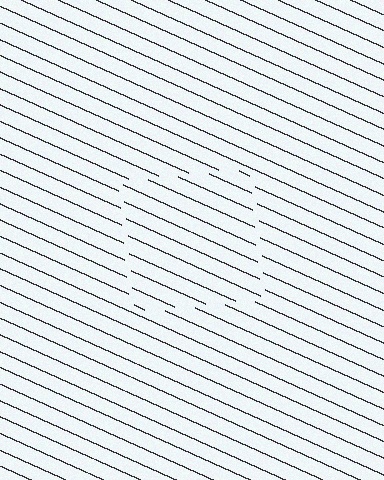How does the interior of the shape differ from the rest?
The interior of the shape contains the same grating, shifted by half a period — the contour is defined by the phase discontinuity where line-ends from the inner and outer gratings abut.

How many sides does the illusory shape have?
4 sides — the line-ends trace a square.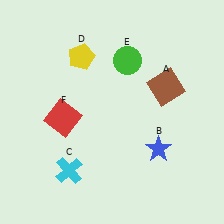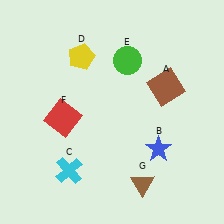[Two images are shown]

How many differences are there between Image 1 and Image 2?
There is 1 difference between the two images.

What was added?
A brown triangle (G) was added in Image 2.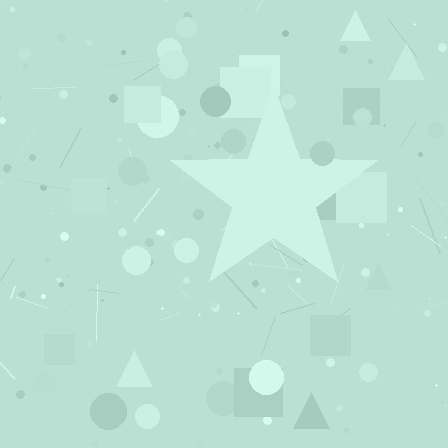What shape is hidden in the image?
A star is hidden in the image.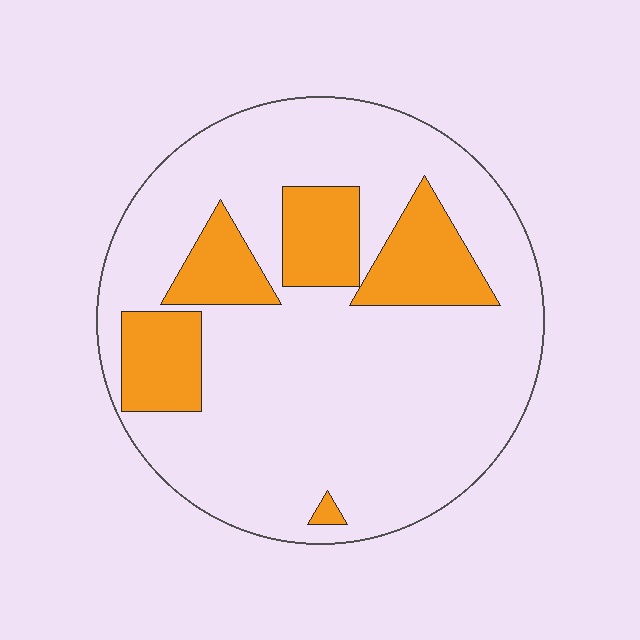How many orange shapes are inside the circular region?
5.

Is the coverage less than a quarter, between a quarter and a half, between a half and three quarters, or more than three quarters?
Less than a quarter.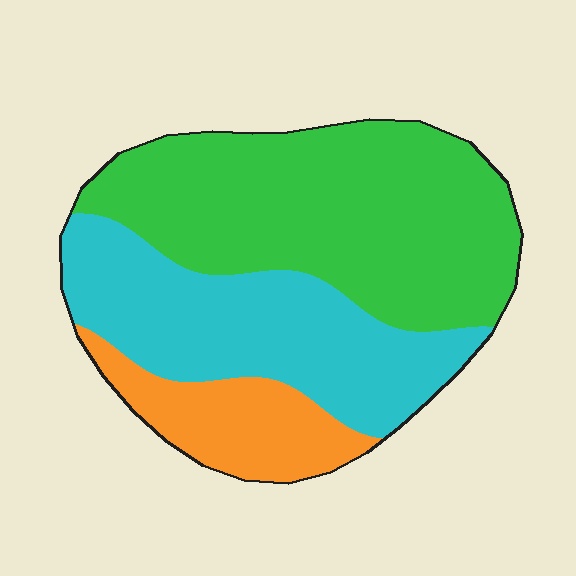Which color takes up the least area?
Orange, at roughly 15%.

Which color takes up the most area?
Green, at roughly 50%.